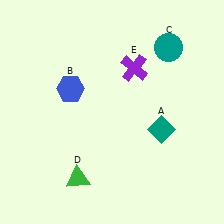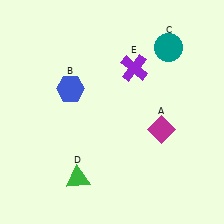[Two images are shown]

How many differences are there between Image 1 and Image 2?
There is 1 difference between the two images.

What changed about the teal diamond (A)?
In Image 1, A is teal. In Image 2, it changed to magenta.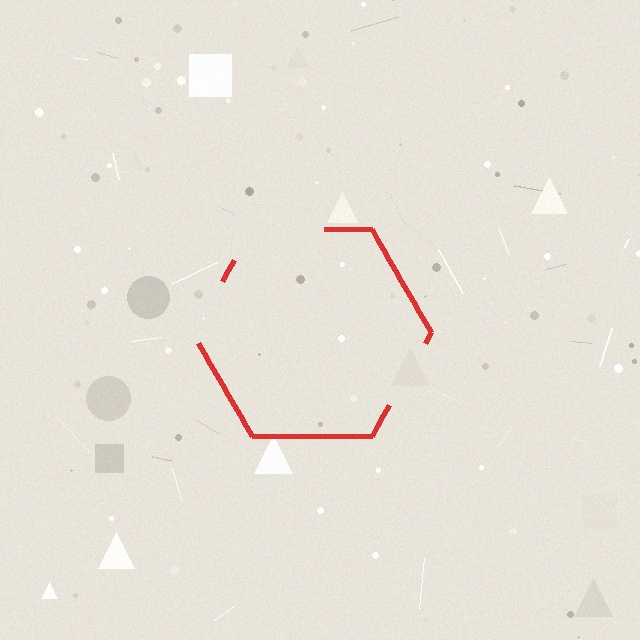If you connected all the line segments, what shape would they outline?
They would outline a hexagon.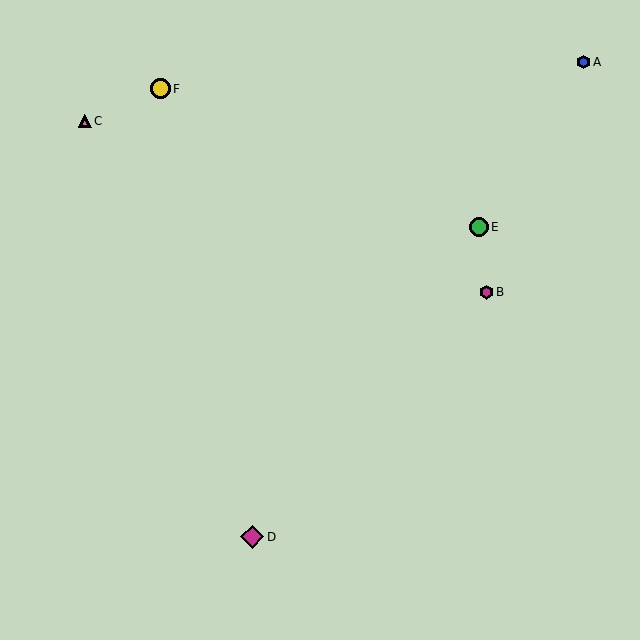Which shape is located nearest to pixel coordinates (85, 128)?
The pink triangle (labeled C) at (85, 121) is nearest to that location.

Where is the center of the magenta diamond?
The center of the magenta diamond is at (252, 537).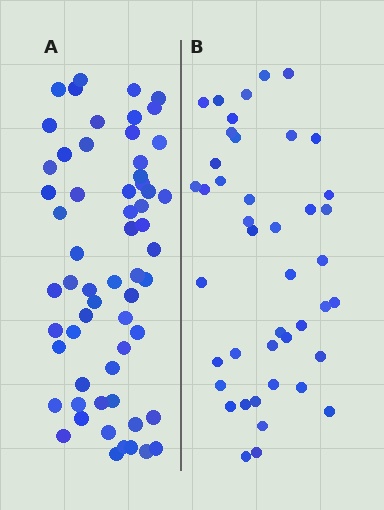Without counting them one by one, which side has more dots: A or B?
Region A (the left region) has more dots.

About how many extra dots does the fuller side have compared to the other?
Region A has approximately 15 more dots than region B.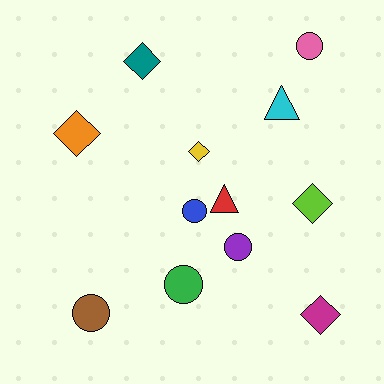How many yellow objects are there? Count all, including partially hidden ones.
There is 1 yellow object.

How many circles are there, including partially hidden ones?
There are 5 circles.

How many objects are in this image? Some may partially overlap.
There are 12 objects.